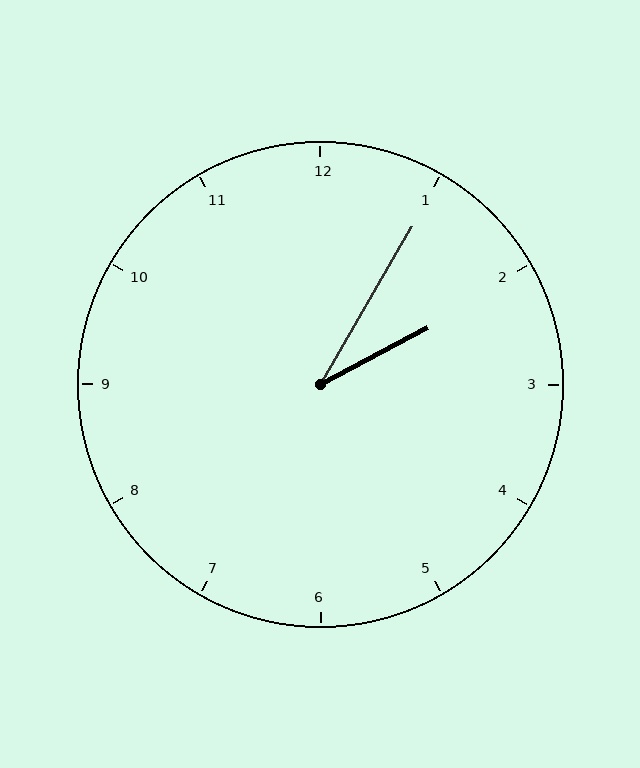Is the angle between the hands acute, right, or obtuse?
It is acute.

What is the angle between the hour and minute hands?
Approximately 32 degrees.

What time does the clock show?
2:05.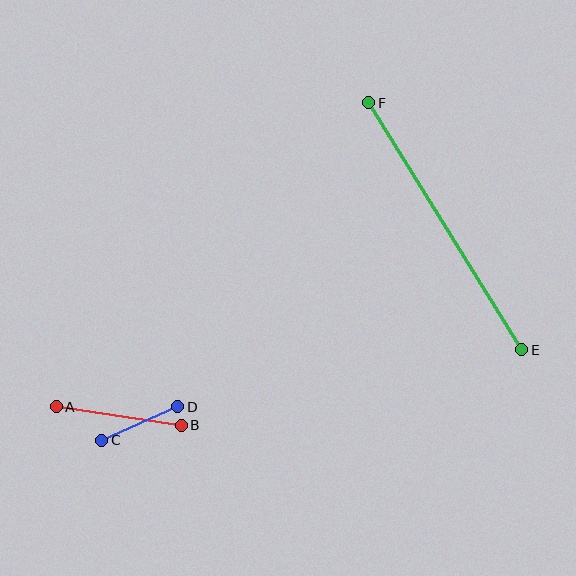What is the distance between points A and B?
The distance is approximately 126 pixels.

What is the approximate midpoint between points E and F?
The midpoint is at approximately (445, 226) pixels.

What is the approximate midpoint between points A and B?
The midpoint is at approximately (119, 416) pixels.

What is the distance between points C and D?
The distance is approximately 83 pixels.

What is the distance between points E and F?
The distance is approximately 290 pixels.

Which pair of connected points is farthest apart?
Points E and F are farthest apart.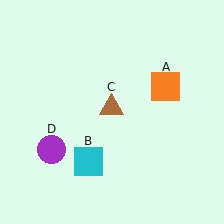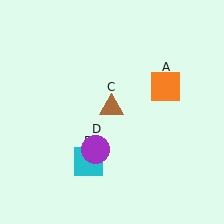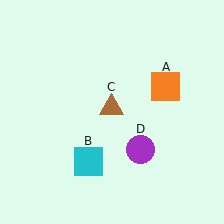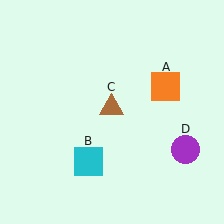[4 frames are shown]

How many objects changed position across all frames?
1 object changed position: purple circle (object D).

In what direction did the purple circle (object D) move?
The purple circle (object D) moved right.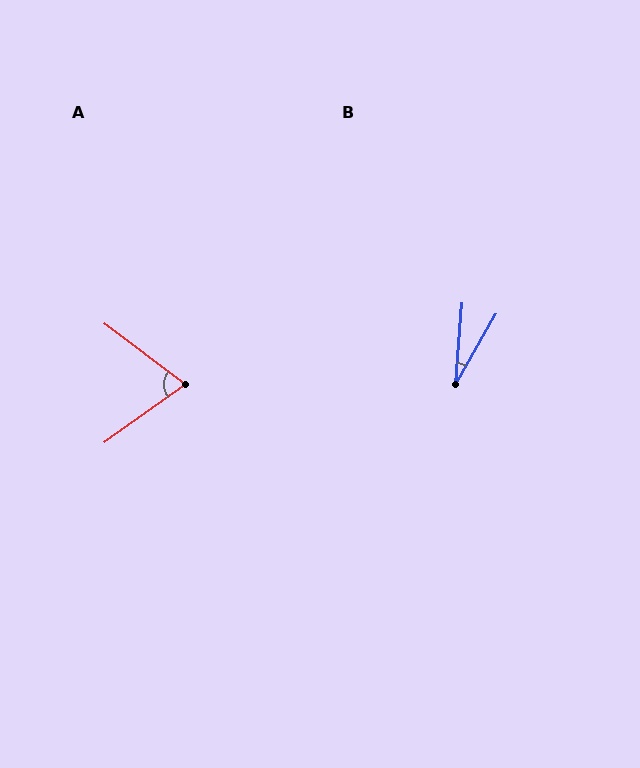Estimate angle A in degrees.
Approximately 73 degrees.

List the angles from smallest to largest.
B (25°), A (73°).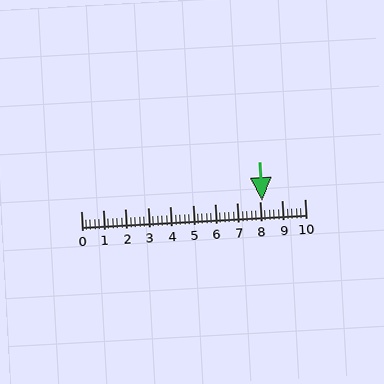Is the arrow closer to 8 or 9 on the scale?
The arrow is closer to 8.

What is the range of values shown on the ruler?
The ruler shows values from 0 to 10.